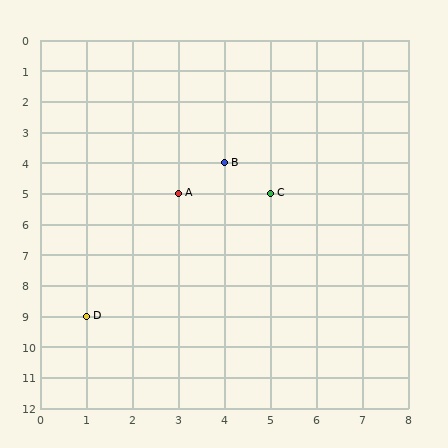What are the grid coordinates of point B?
Point B is at grid coordinates (4, 4).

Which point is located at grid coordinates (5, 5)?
Point C is at (5, 5).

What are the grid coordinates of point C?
Point C is at grid coordinates (5, 5).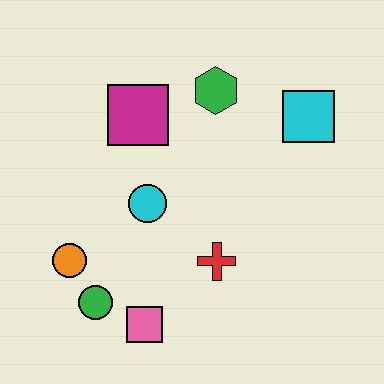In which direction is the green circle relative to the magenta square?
The green circle is below the magenta square.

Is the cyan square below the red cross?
No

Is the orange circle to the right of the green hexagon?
No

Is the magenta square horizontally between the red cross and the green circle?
Yes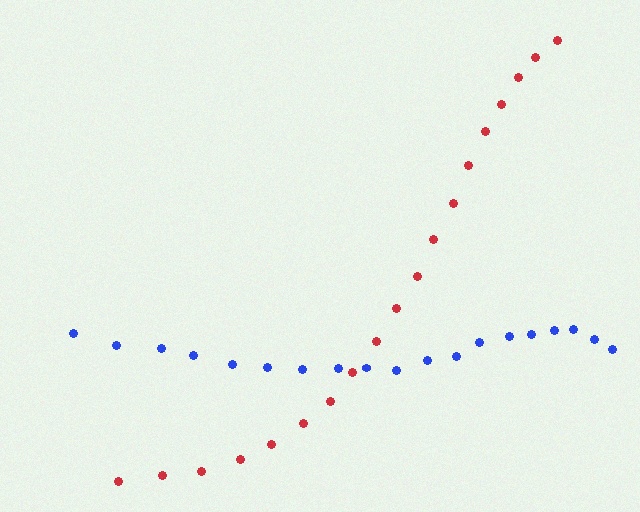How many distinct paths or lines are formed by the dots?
There are 2 distinct paths.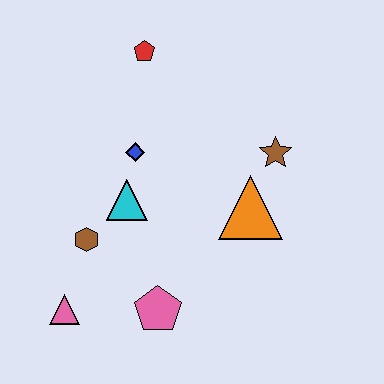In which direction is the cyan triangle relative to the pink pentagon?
The cyan triangle is above the pink pentagon.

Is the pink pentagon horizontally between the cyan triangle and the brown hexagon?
No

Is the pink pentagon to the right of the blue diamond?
Yes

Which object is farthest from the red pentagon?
The pink triangle is farthest from the red pentagon.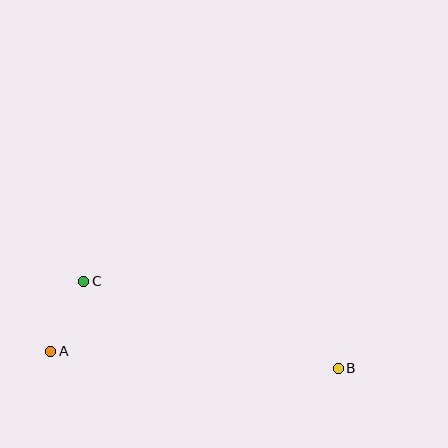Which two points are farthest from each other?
Points A and B are farthest from each other.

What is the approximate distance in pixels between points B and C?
The distance between B and C is approximately 269 pixels.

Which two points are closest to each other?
Points A and C are closest to each other.